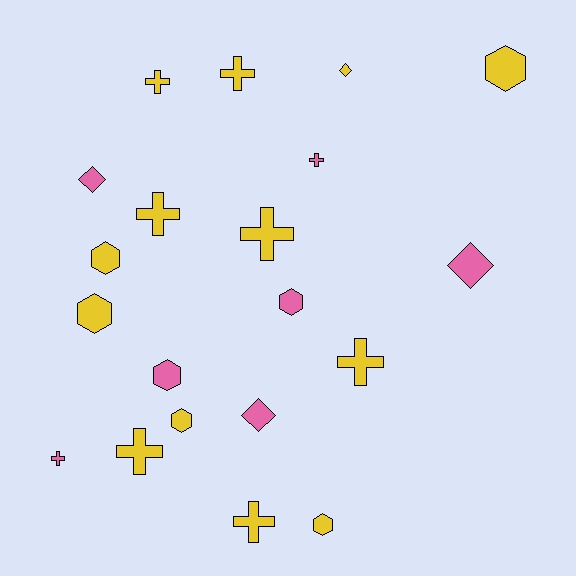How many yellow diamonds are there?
There is 1 yellow diamond.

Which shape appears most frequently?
Cross, with 9 objects.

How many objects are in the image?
There are 20 objects.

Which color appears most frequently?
Yellow, with 13 objects.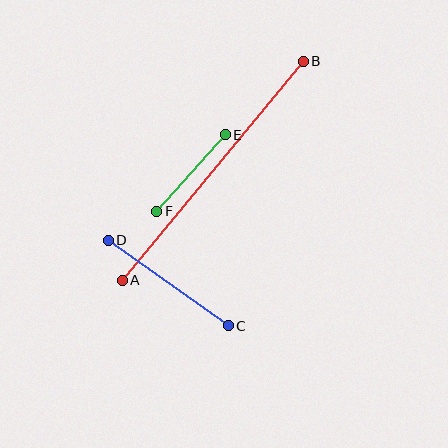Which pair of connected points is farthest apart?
Points A and B are farthest apart.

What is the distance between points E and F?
The distance is approximately 103 pixels.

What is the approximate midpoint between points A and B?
The midpoint is at approximately (213, 171) pixels.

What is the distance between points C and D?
The distance is approximately 147 pixels.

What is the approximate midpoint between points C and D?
The midpoint is at approximately (168, 283) pixels.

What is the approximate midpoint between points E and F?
The midpoint is at approximately (191, 173) pixels.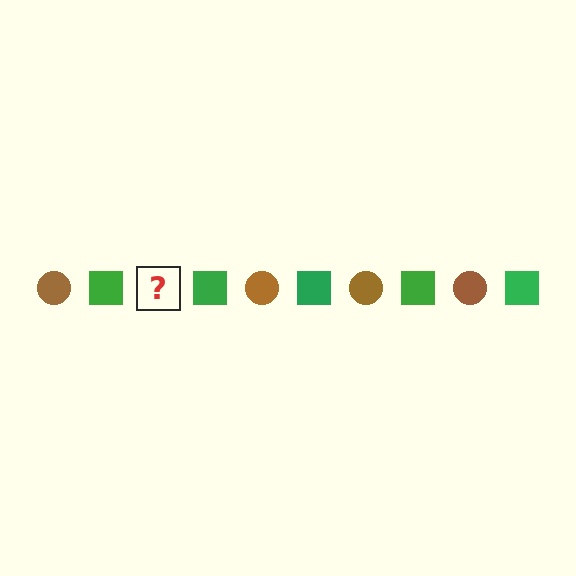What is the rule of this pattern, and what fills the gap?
The rule is that the pattern alternates between brown circle and green square. The gap should be filled with a brown circle.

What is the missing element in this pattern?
The missing element is a brown circle.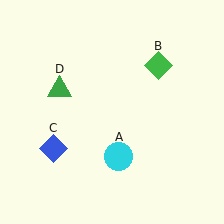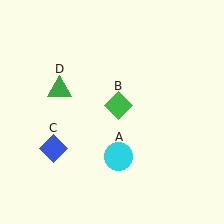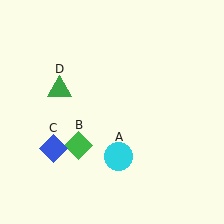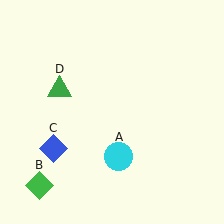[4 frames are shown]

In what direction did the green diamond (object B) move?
The green diamond (object B) moved down and to the left.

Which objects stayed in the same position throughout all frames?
Cyan circle (object A) and blue diamond (object C) and green triangle (object D) remained stationary.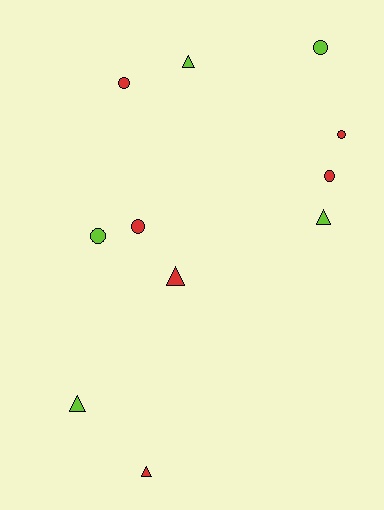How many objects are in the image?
There are 11 objects.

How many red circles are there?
There are 4 red circles.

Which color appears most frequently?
Red, with 6 objects.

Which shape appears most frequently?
Circle, with 6 objects.